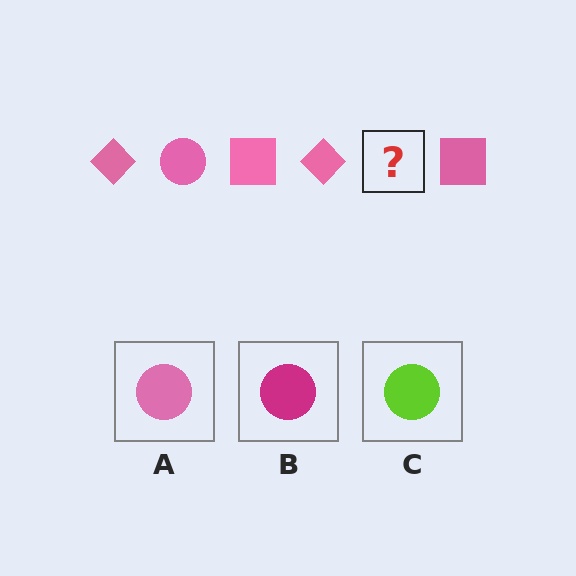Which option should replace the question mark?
Option A.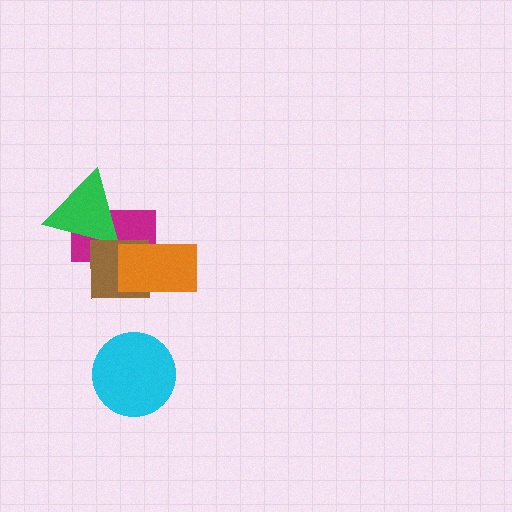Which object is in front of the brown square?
The orange rectangle is in front of the brown square.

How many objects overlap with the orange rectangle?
2 objects overlap with the orange rectangle.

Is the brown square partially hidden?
Yes, it is partially covered by another shape.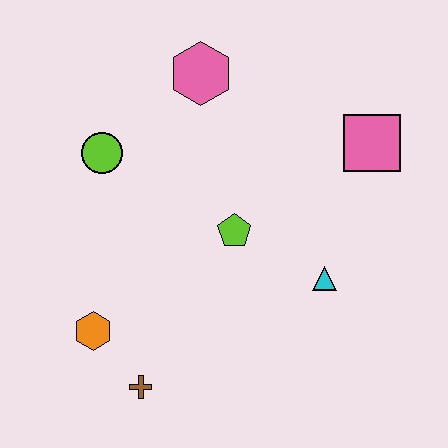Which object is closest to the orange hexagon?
The brown cross is closest to the orange hexagon.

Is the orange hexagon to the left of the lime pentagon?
Yes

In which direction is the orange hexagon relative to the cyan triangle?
The orange hexagon is to the left of the cyan triangle.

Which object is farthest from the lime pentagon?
The brown cross is farthest from the lime pentagon.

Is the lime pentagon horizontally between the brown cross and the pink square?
Yes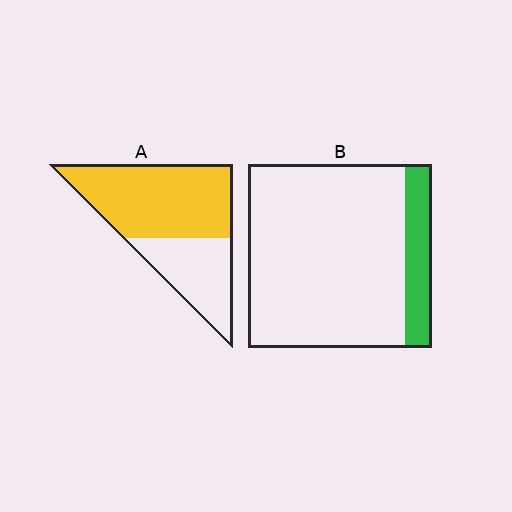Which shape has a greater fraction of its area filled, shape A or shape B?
Shape A.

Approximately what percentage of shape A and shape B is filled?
A is approximately 65% and B is approximately 15%.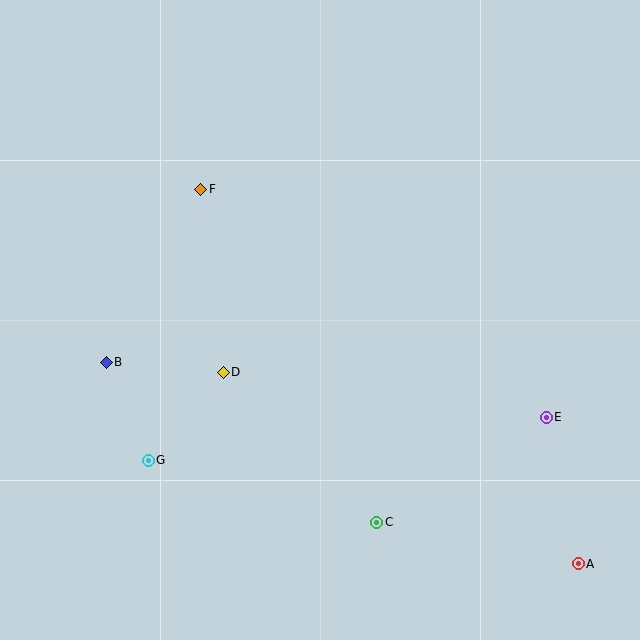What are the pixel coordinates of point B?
Point B is at (106, 362).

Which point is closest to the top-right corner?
Point E is closest to the top-right corner.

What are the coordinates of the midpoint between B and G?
The midpoint between B and G is at (127, 411).